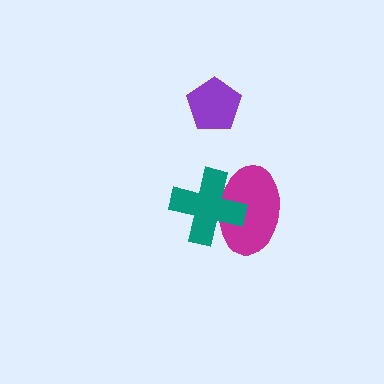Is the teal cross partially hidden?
No, no other shape covers it.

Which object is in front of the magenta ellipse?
The teal cross is in front of the magenta ellipse.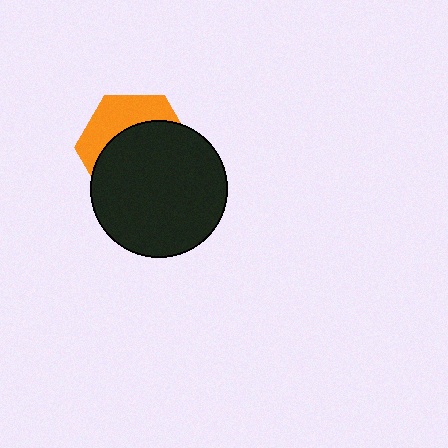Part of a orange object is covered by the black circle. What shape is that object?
It is a hexagon.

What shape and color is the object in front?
The object in front is a black circle.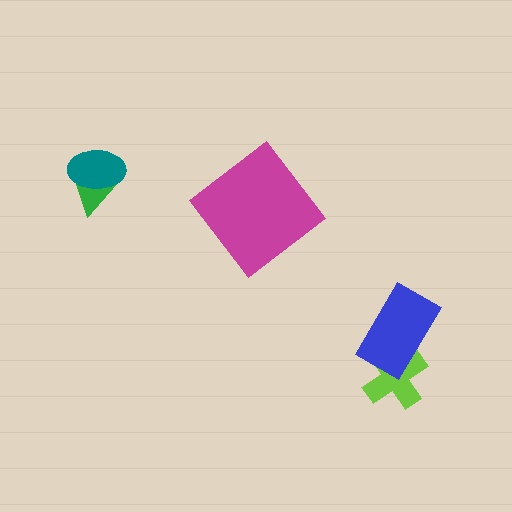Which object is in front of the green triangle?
The teal ellipse is in front of the green triangle.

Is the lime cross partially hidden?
Yes, it is partially covered by another shape.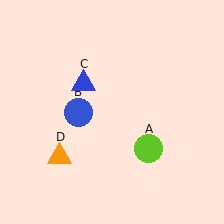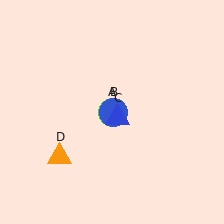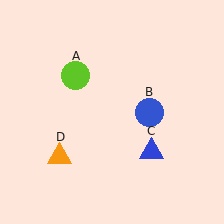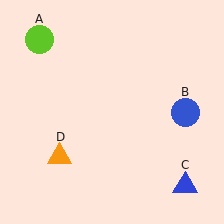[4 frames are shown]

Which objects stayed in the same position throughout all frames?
Orange triangle (object D) remained stationary.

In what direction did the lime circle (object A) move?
The lime circle (object A) moved up and to the left.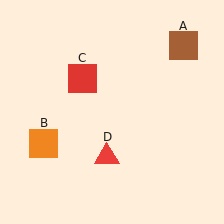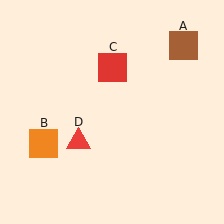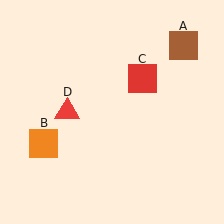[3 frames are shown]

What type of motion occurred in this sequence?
The red square (object C), red triangle (object D) rotated clockwise around the center of the scene.